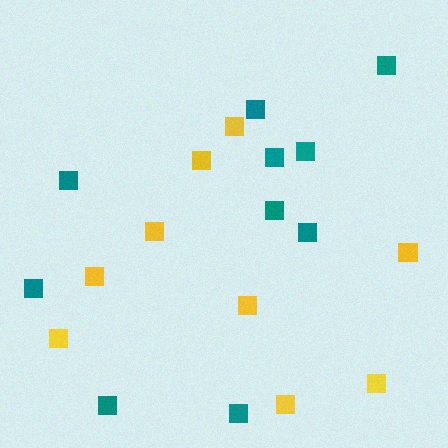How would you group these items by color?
There are 2 groups: one group of teal squares (10) and one group of yellow squares (9).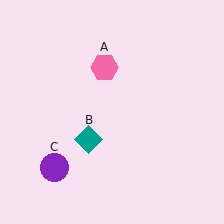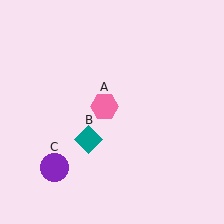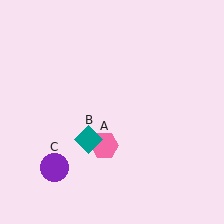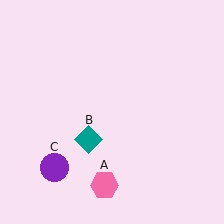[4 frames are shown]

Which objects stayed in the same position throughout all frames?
Teal diamond (object B) and purple circle (object C) remained stationary.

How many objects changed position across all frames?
1 object changed position: pink hexagon (object A).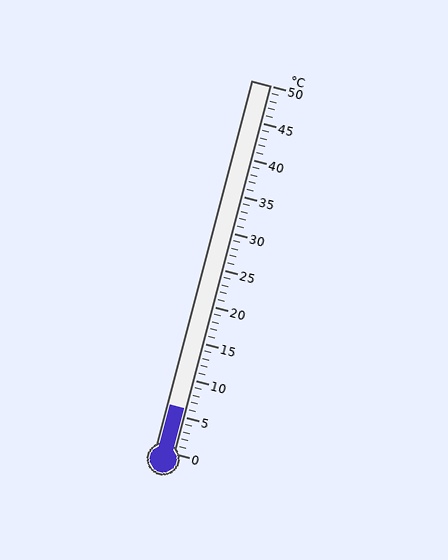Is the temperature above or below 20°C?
The temperature is below 20°C.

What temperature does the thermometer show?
The thermometer shows approximately 6°C.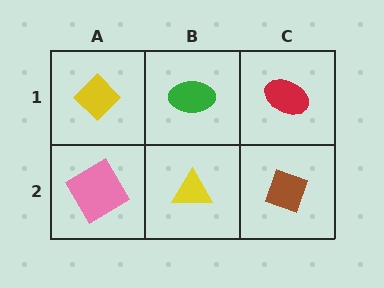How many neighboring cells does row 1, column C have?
2.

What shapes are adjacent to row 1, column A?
A pink diamond (row 2, column A), a green ellipse (row 1, column B).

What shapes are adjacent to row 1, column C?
A brown diamond (row 2, column C), a green ellipse (row 1, column B).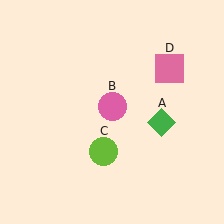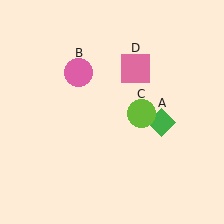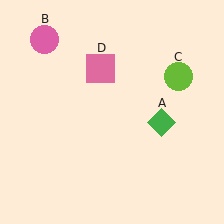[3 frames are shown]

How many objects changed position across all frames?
3 objects changed position: pink circle (object B), lime circle (object C), pink square (object D).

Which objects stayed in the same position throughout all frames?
Green diamond (object A) remained stationary.